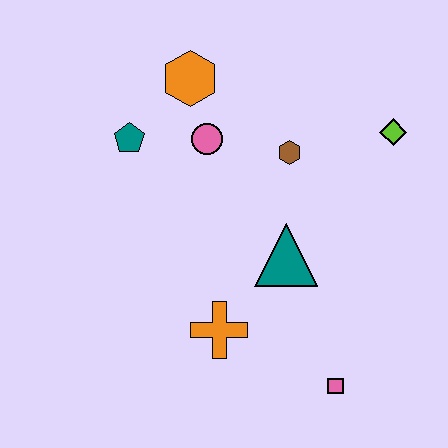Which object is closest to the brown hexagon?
The pink circle is closest to the brown hexagon.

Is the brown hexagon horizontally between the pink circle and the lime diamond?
Yes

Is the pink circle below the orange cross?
No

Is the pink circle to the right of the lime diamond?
No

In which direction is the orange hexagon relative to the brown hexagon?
The orange hexagon is to the left of the brown hexagon.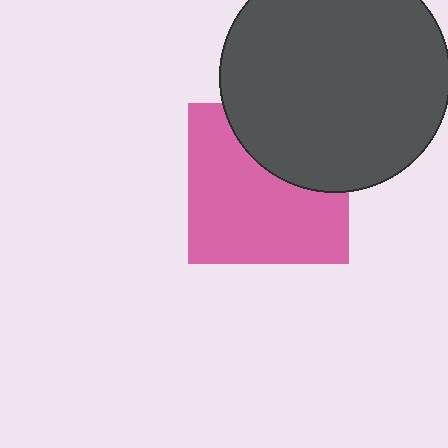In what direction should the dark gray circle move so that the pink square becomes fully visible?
The dark gray circle should move up. That is the shortest direction to clear the overlap and leave the pink square fully visible.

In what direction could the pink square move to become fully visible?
The pink square could move down. That would shift it out from behind the dark gray circle entirely.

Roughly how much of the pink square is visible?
Most of it is visible (roughly 66%).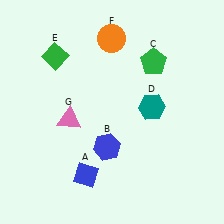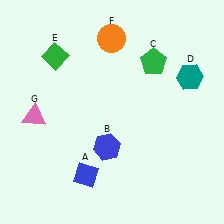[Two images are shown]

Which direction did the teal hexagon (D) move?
The teal hexagon (D) moved right.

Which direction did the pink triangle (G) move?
The pink triangle (G) moved left.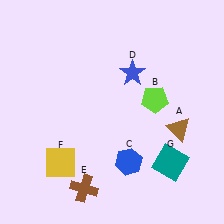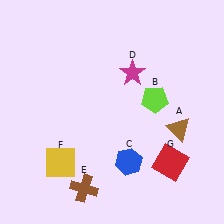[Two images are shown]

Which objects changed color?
D changed from blue to magenta. G changed from teal to red.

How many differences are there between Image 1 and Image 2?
There are 2 differences between the two images.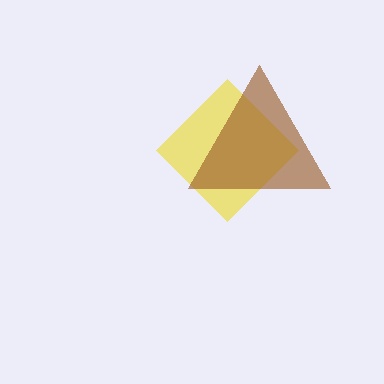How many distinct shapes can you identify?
There are 2 distinct shapes: a yellow diamond, a brown triangle.